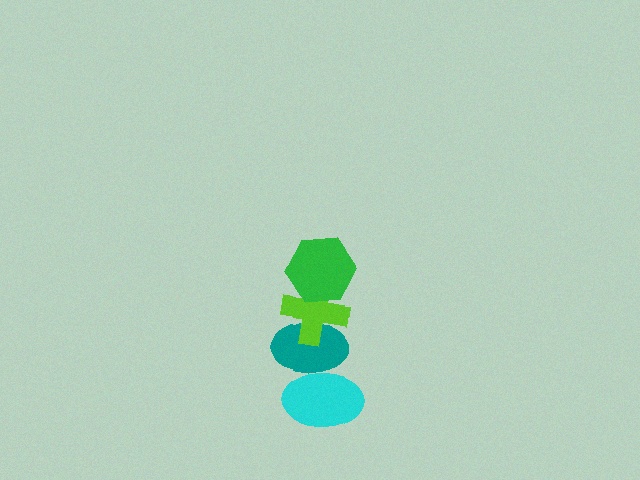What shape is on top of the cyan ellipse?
The teal ellipse is on top of the cyan ellipse.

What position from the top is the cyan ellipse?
The cyan ellipse is 4th from the top.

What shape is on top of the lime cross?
The green hexagon is on top of the lime cross.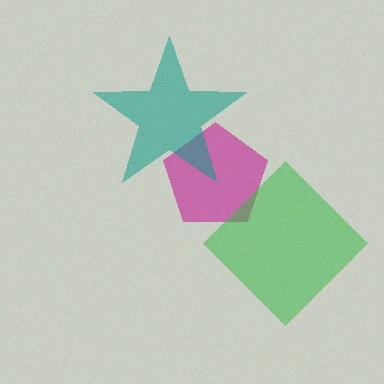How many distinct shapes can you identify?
There are 3 distinct shapes: a magenta pentagon, a green diamond, a teal star.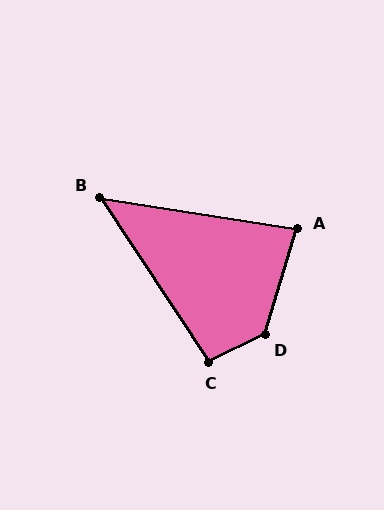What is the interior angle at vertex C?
Approximately 98 degrees (obtuse).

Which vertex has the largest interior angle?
D, at approximately 132 degrees.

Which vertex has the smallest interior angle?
B, at approximately 48 degrees.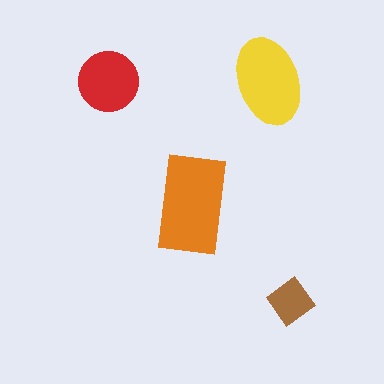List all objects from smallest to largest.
The brown diamond, the red circle, the yellow ellipse, the orange rectangle.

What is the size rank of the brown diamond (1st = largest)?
4th.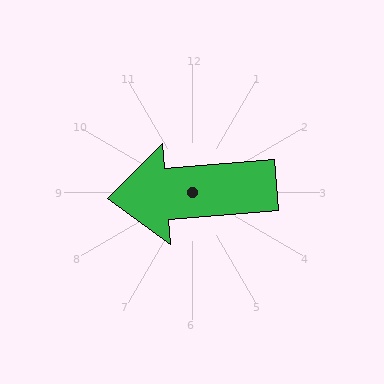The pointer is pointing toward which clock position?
Roughly 9 o'clock.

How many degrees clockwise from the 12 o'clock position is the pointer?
Approximately 265 degrees.